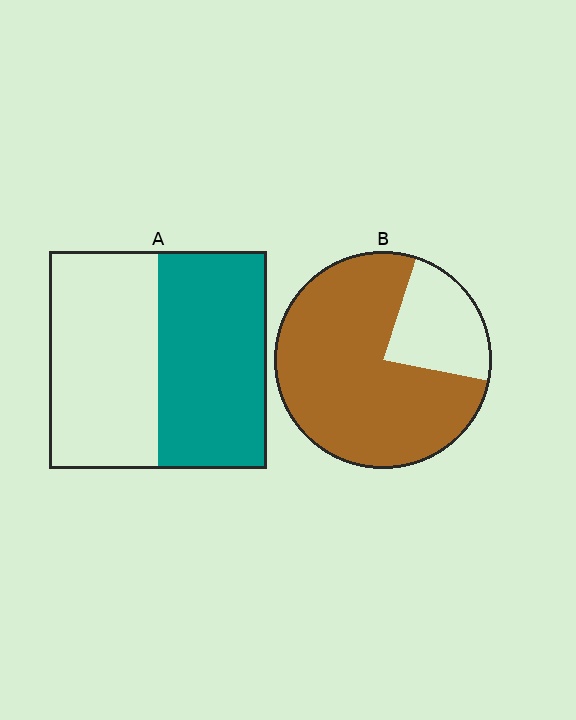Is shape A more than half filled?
Roughly half.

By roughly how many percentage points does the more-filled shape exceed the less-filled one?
By roughly 25 percentage points (B over A).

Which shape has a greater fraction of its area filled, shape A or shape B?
Shape B.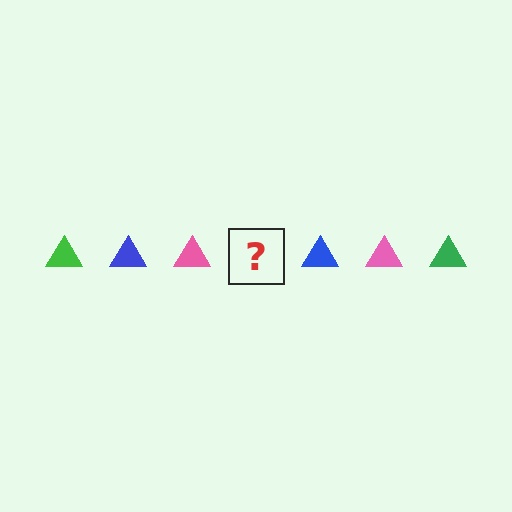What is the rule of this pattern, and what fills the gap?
The rule is that the pattern cycles through green, blue, pink triangles. The gap should be filled with a green triangle.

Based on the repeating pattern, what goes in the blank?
The blank should be a green triangle.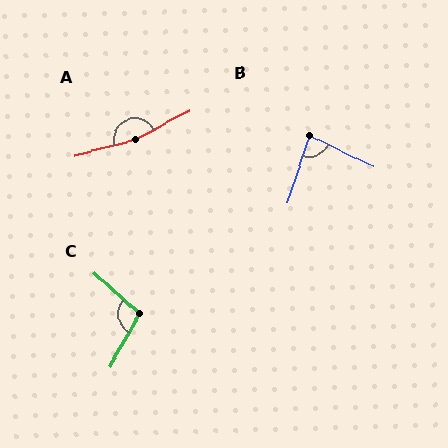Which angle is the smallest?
B, at approximately 82 degrees.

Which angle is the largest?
A, at approximately 168 degrees.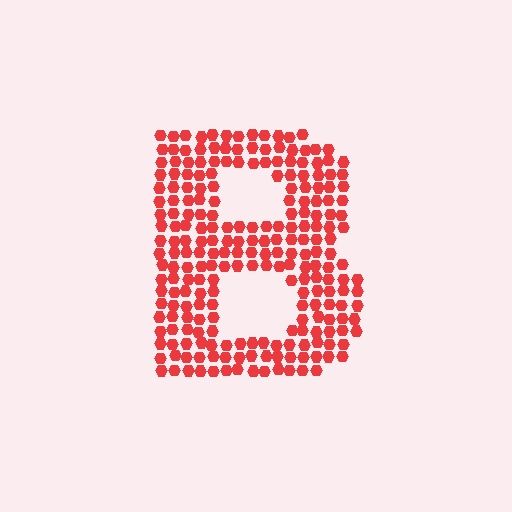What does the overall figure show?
The overall figure shows the letter B.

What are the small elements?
The small elements are hexagons.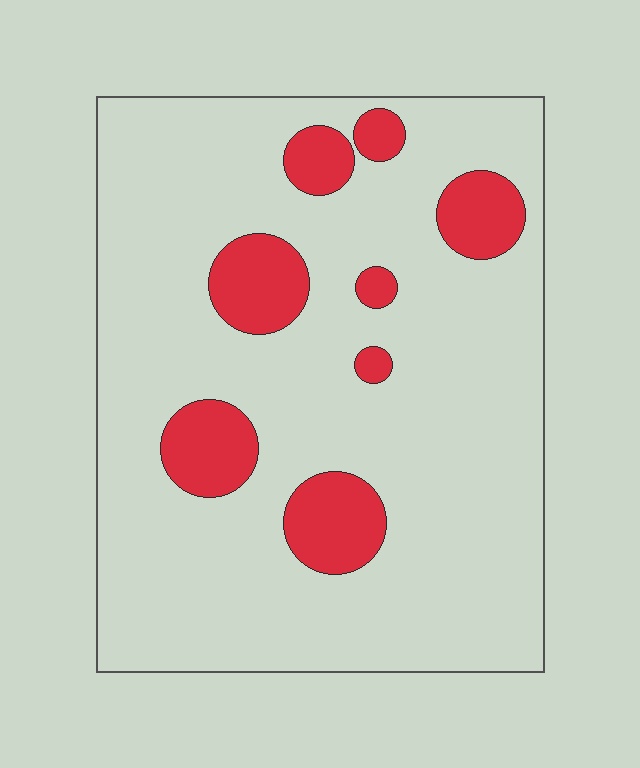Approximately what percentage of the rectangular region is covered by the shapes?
Approximately 15%.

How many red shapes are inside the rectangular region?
8.